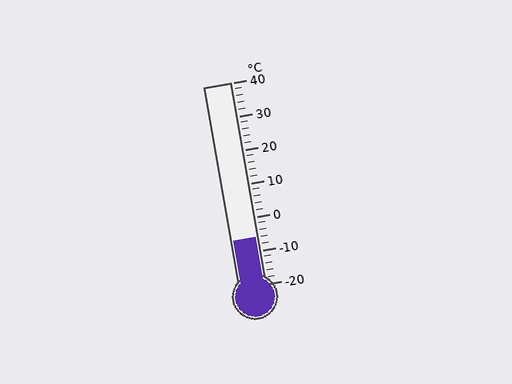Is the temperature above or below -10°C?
The temperature is above -10°C.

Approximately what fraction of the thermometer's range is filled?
The thermometer is filled to approximately 25% of its range.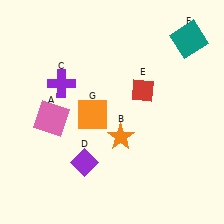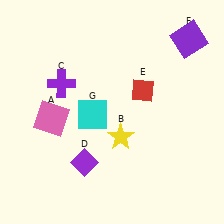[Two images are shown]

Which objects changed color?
B changed from orange to yellow. F changed from teal to purple. G changed from orange to cyan.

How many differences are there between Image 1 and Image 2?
There are 3 differences between the two images.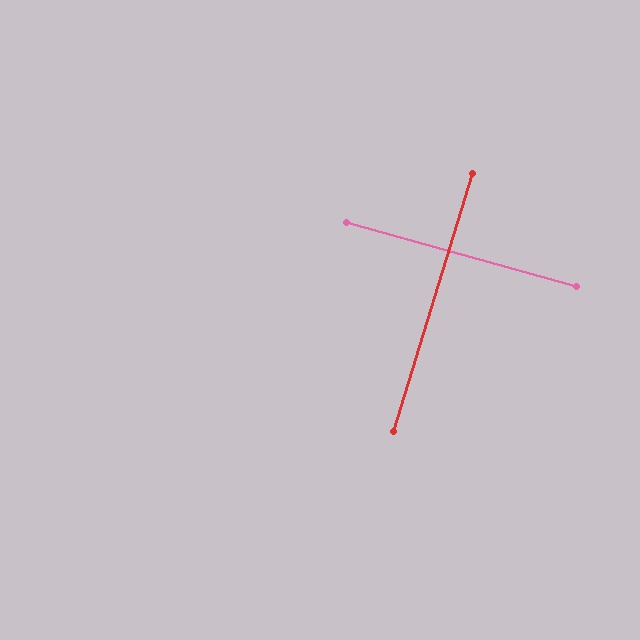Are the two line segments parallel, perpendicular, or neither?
Perpendicular — they meet at approximately 89°.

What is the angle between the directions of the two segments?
Approximately 89 degrees.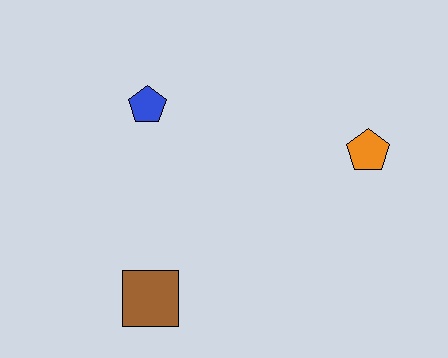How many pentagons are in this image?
There are 2 pentagons.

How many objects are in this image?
There are 3 objects.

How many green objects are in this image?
There are no green objects.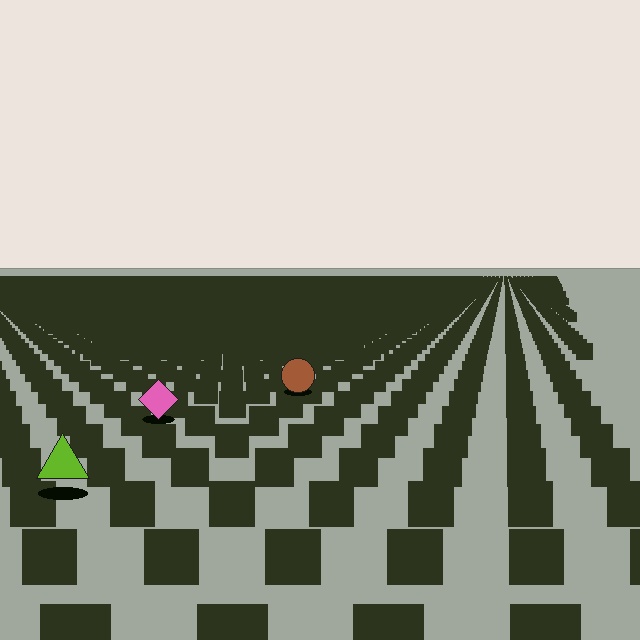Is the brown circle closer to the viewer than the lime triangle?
No. The lime triangle is closer — you can tell from the texture gradient: the ground texture is coarser near it.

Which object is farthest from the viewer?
The brown circle is farthest from the viewer. It appears smaller and the ground texture around it is denser.